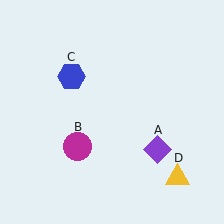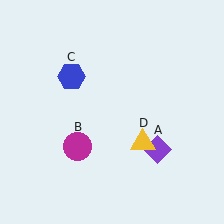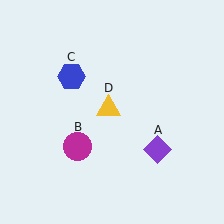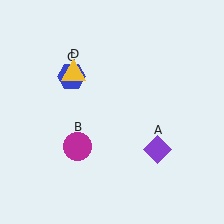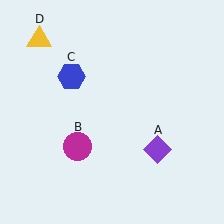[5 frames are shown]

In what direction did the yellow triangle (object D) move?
The yellow triangle (object D) moved up and to the left.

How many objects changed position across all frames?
1 object changed position: yellow triangle (object D).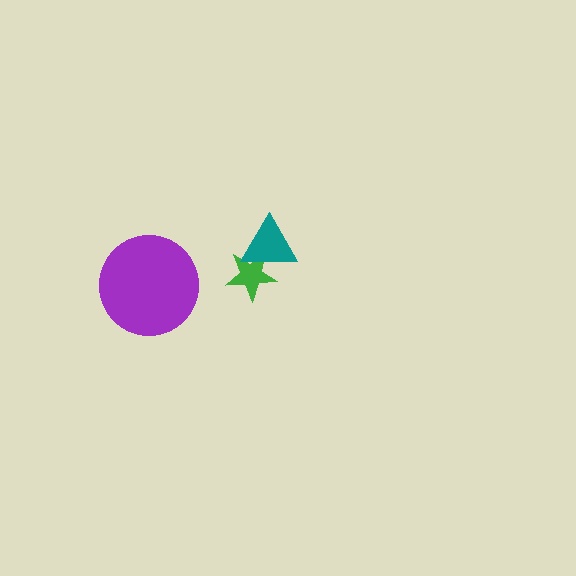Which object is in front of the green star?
The teal triangle is in front of the green star.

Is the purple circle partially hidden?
No, no other shape covers it.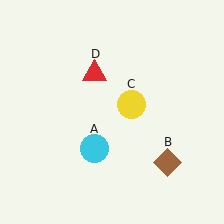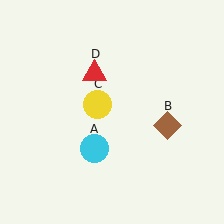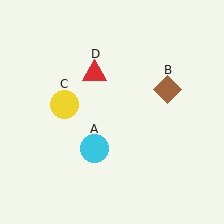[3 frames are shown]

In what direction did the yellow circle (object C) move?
The yellow circle (object C) moved left.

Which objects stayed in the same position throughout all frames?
Cyan circle (object A) and red triangle (object D) remained stationary.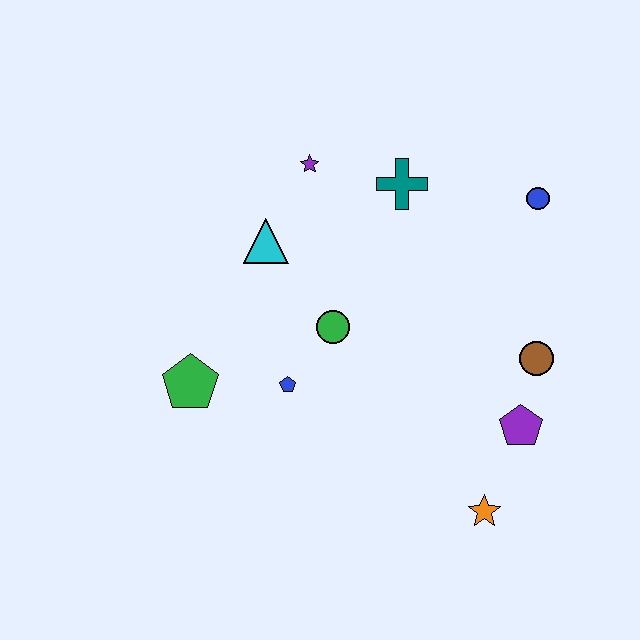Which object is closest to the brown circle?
The purple pentagon is closest to the brown circle.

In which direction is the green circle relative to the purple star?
The green circle is below the purple star.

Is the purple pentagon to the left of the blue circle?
Yes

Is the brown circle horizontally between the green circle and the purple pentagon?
No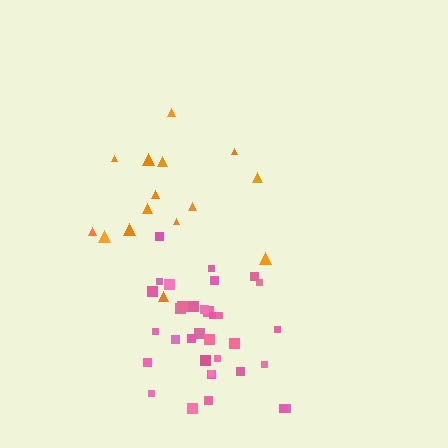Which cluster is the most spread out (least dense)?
Orange.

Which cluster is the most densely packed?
Pink.